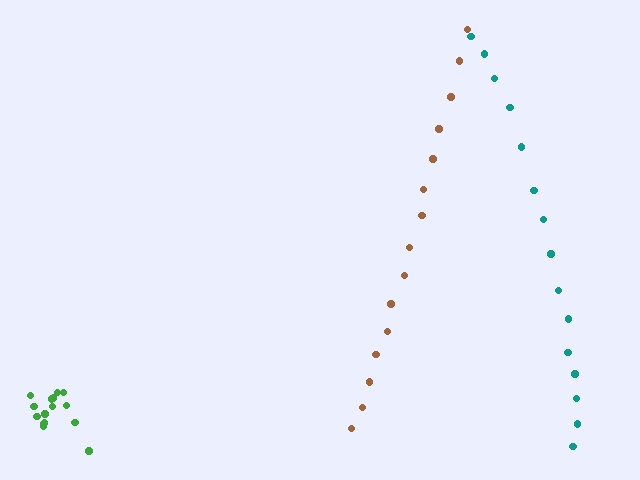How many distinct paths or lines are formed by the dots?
There are 3 distinct paths.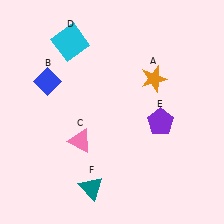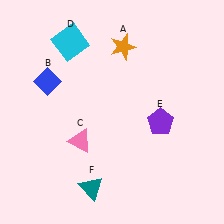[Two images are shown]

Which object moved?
The orange star (A) moved up.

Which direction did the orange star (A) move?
The orange star (A) moved up.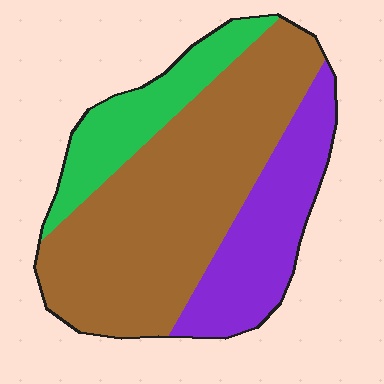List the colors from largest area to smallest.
From largest to smallest: brown, purple, green.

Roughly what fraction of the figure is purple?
Purple covers 25% of the figure.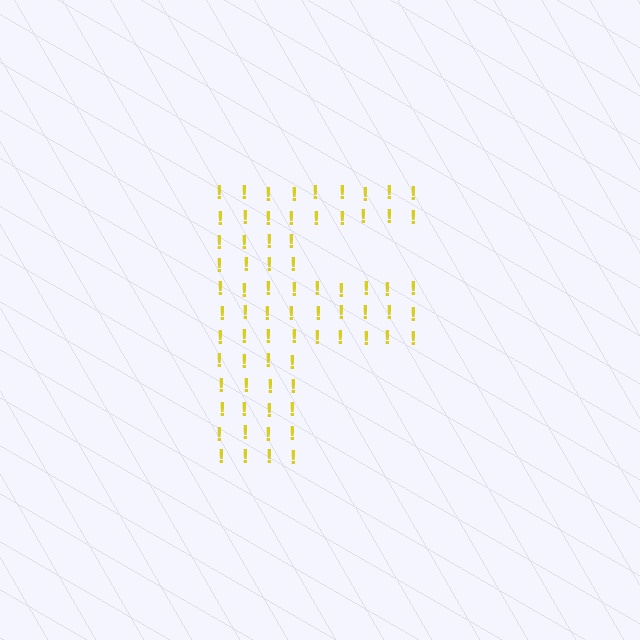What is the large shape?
The large shape is the letter F.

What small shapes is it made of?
It is made of small exclamation marks.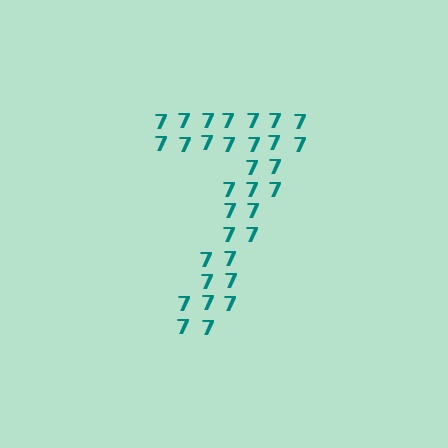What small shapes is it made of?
It is made of small digit 7's.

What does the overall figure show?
The overall figure shows the digit 7.